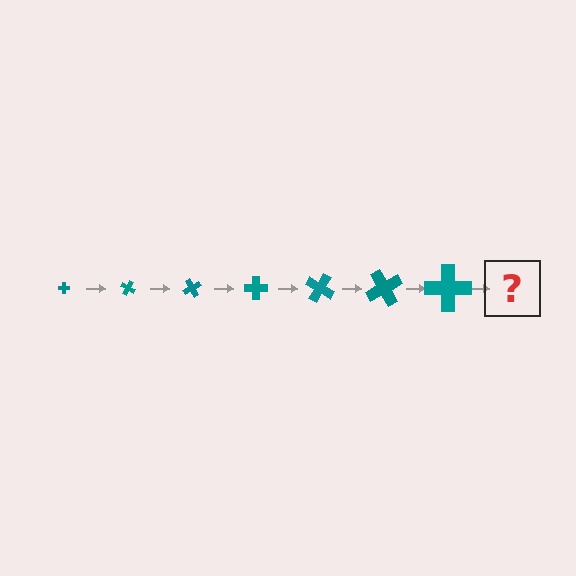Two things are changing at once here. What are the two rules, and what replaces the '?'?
The two rules are that the cross grows larger each step and it rotates 30 degrees each step. The '?' should be a cross, larger than the previous one and rotated 210 degrees from the start.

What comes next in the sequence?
The next element should be a cross, larger than the previous one and rotated 210 degrees from the start.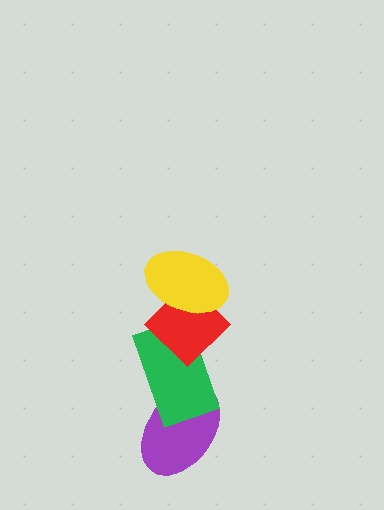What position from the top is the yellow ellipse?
The yellow ellipse is 1st from the top.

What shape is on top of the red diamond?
The yellow ellipse is on top of the red diamond.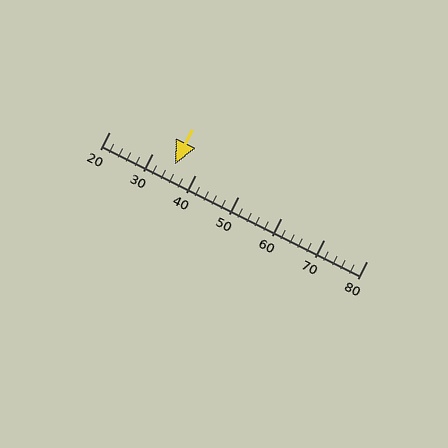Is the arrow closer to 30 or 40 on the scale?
The arrow is closer to 40.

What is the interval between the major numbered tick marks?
The major tick marks are spaced 10 units apart.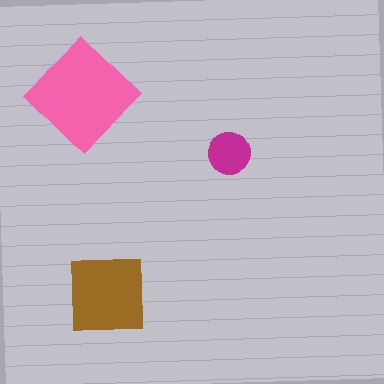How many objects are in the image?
There are 3 objects in the image.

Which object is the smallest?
The magenta circle.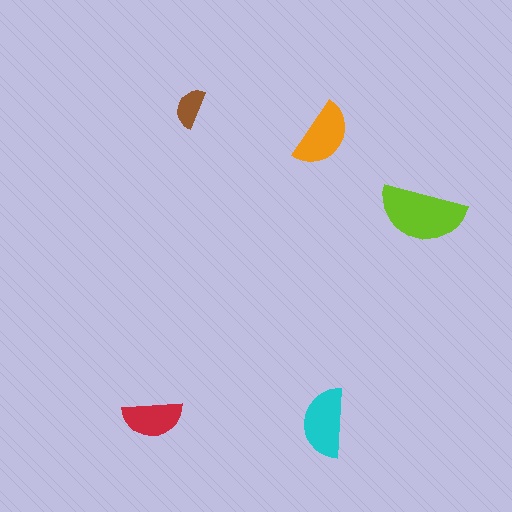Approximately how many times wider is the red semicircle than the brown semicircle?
About 1.5 times wider.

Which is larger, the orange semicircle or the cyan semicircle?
The cyan one.